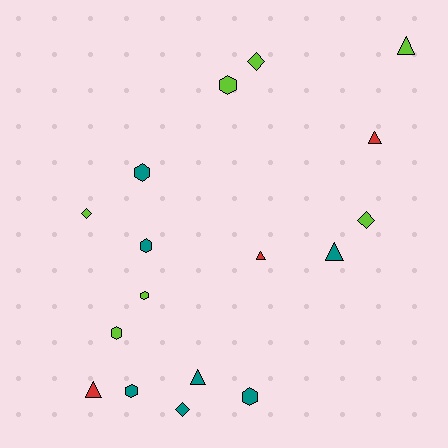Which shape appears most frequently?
Hexagon, with 7 objects.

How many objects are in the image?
There are 17 objects.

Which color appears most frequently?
Teal, with 7 objects.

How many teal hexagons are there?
There are 4 teal hexagons.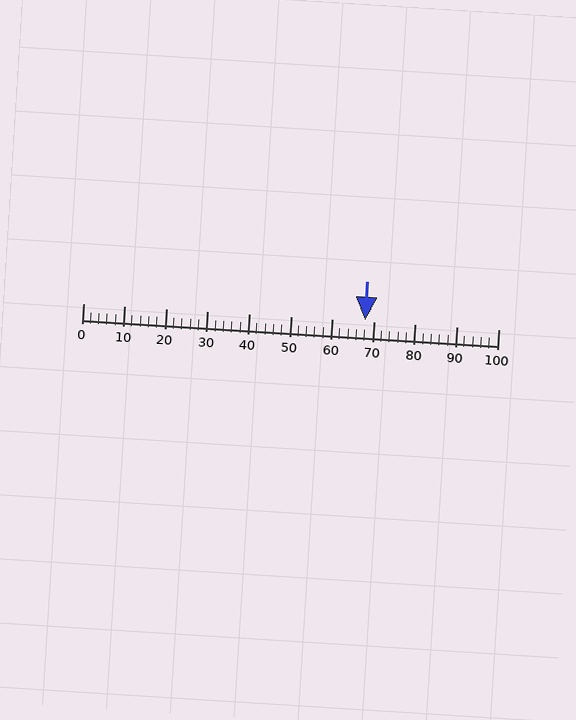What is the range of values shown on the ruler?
The ruler shows values from 0 to 100.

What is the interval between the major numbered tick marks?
The major tick marks are spaced 10 units apart.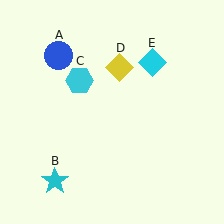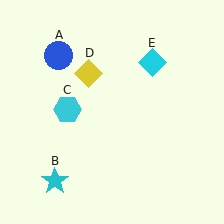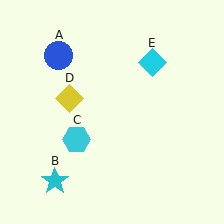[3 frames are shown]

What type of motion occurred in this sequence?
The cyan hexagon (object C), yellow diamond (object D) rotated counterclockwise around the center of the scene.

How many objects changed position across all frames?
2 objects changed position: cyan hexagon (object C), yellow diamond (object D).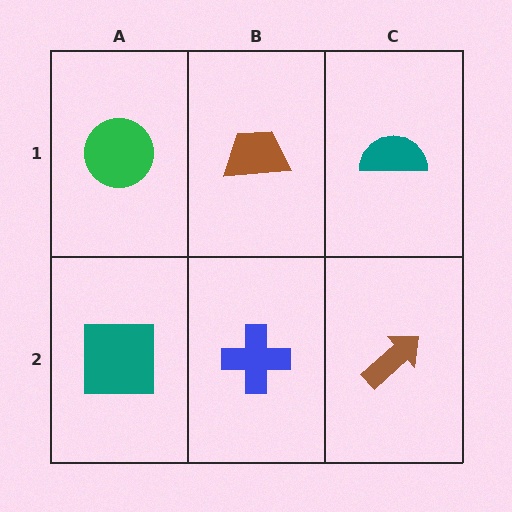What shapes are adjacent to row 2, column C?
A teal semicircle (row 1, column C), a blue cross (row 2, column B).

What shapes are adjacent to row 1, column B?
A blue cross (row 2, column B), a green circle (row 1, column A), a teal semicircle (row 1, column C).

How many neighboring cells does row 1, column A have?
2.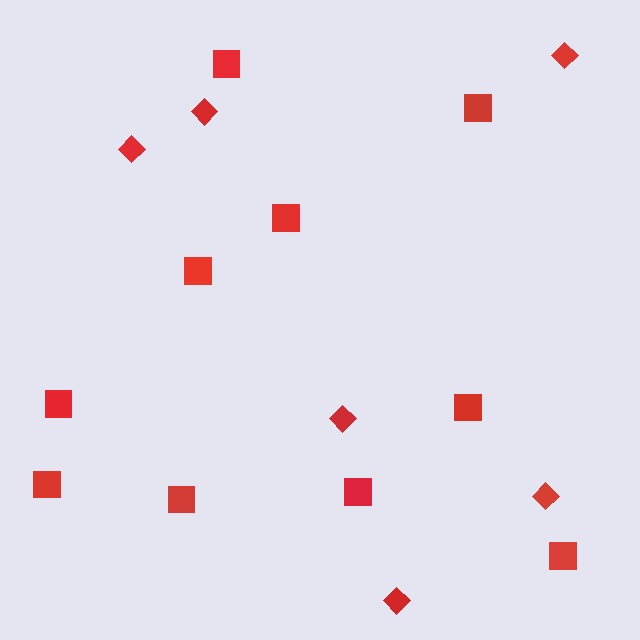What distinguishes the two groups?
There are 2 groups: one group of squares (10) and one group of diamonds (6).